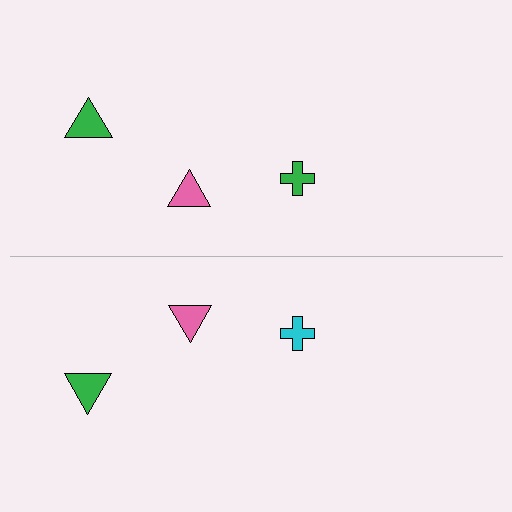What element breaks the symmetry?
The cyan cross on the bottom side breaks the symmetry — its mirror counterpart is green.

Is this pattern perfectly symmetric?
No, the pattern is not perfectly symmetric. The cyan cross on the bottom side breaks the symmetry — its mirror counterpart is green.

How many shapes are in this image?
There are 6 shapes in this image.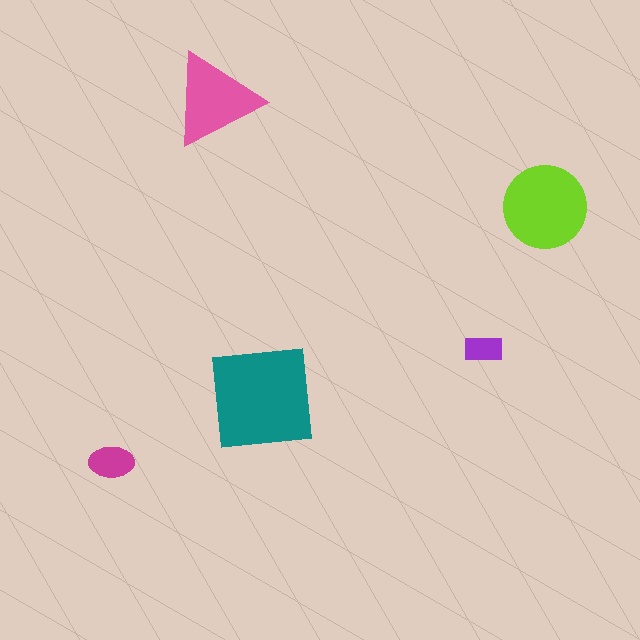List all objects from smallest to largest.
The purple rectangle, the magenta ellipse, the pink triangle, the lime circle, the teal square.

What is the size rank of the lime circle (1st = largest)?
2nd.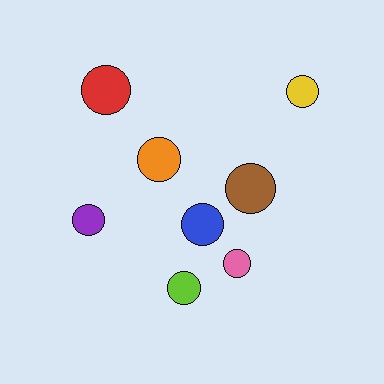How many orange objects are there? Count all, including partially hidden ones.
There is 1 orange object.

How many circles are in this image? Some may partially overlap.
There are 8 circles.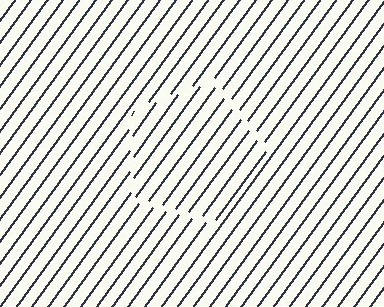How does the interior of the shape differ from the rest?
The interior of the shape contains the same grating, shifted by half a period — the contour is defined by the phase discontinuity where line-ends from the inner and outer gratings abut.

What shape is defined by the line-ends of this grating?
An illusory pentagon. The interior of the shape contains the same grating, shifted by half a period — the contour is defined by the phase discontinuity where line-ends from the inner and outer gratings abut.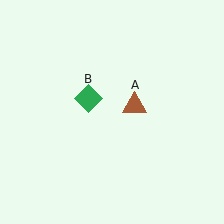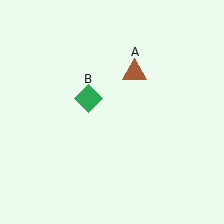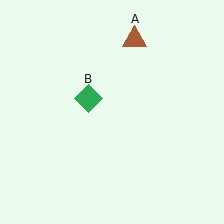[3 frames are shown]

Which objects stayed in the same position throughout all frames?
Green diamond (object B) remained stationary.